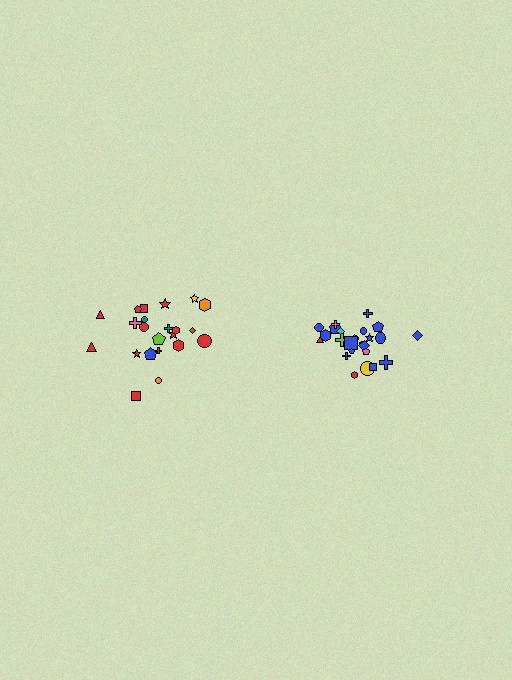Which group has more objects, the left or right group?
The right group.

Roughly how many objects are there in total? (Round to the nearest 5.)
Roughly 45 objects in total.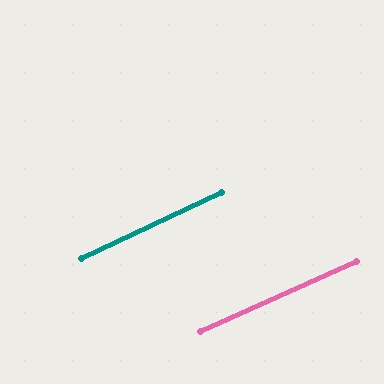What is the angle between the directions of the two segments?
Approximately 1 degree.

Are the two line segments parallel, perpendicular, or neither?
Parallel — their directions differ by only 1.0°.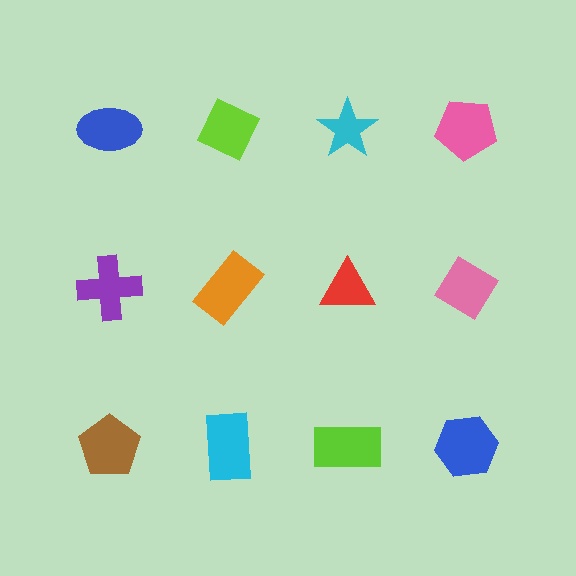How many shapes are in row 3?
4 shapes.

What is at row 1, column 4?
A pink pentagon.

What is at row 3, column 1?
A brown pentagon.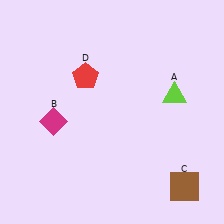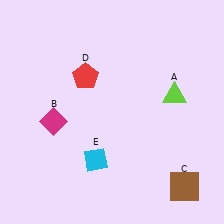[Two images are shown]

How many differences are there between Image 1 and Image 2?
There is 1 difference between the two images.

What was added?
A cyan diamond (E) was added in Image 2.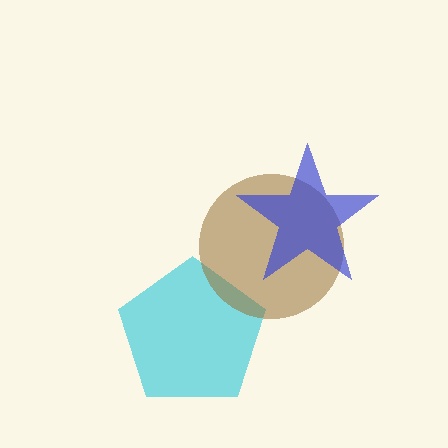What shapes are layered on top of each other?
The layered shapes are: a cyan pentagon, a brown circle, a blue star.